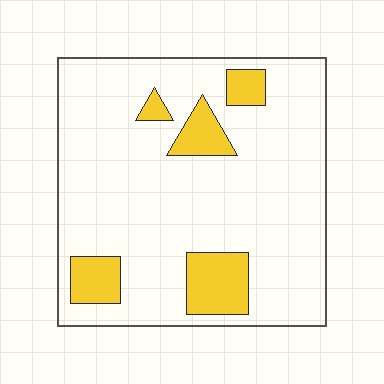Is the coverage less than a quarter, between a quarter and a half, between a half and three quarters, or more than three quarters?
Less than a quarter.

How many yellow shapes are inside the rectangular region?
5.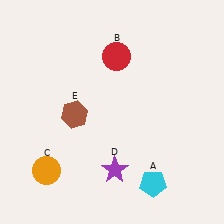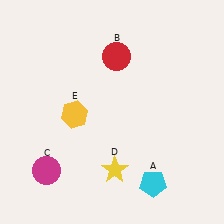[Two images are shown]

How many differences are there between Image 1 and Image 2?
There are 3 differences between the two images.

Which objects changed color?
C changed from orange to magenta. D changed from purple to yellow. E changed from brown to yellow.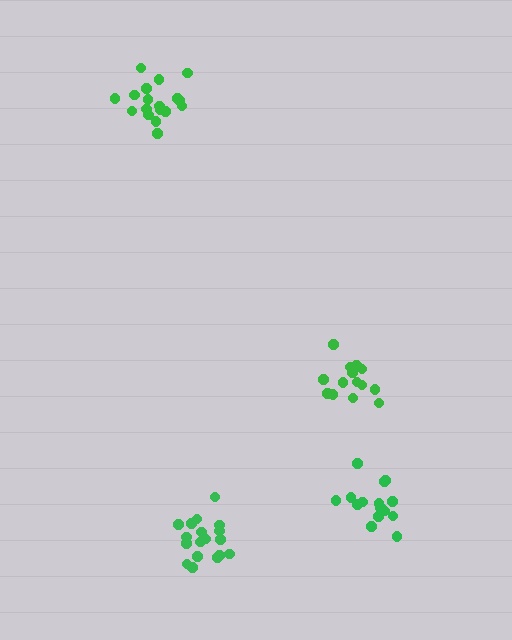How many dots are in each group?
Group 1: 15 dots, Group 2: 18 dots, Group 3: 14 dots, Group 4: 18 dots (65 total).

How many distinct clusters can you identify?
There are 4 distinct clusters.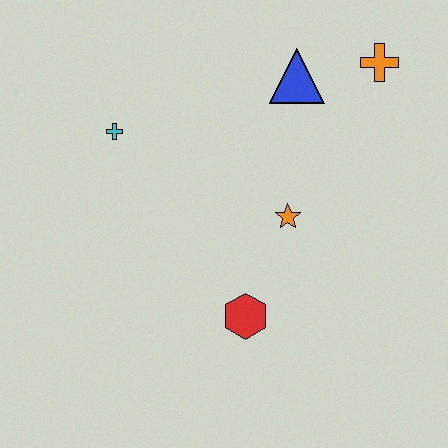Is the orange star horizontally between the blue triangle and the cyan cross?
Yes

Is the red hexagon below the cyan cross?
Yes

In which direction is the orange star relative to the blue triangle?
The orange star is below the blue triangle.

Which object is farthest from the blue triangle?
The red hexagon is farthest from the blue triangle.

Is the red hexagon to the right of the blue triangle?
No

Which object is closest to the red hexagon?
The orange star is closest to the red hexagon.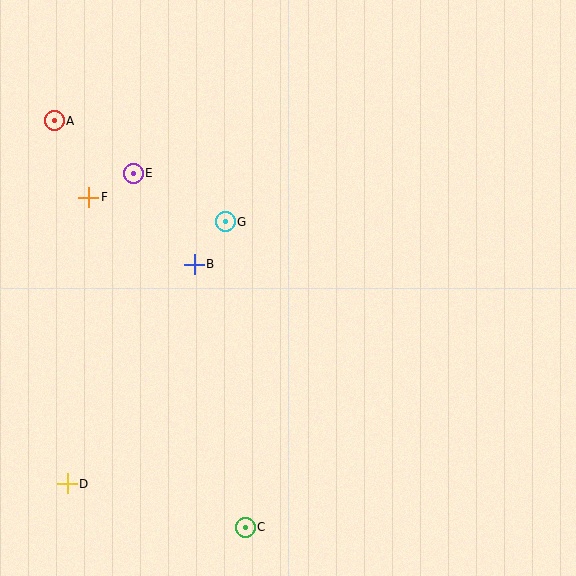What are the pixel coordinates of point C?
Point C is at (245, 527).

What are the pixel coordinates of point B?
Point B is at (194, 264).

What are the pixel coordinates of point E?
Point E is at (133, 173).